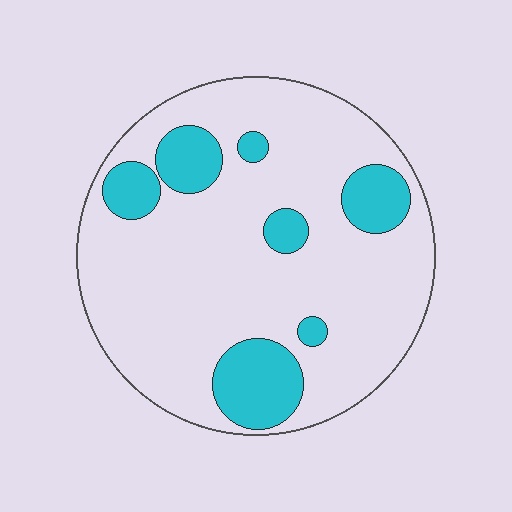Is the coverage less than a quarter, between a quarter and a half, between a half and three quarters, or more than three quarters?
Less than a quarter.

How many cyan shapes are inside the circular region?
7.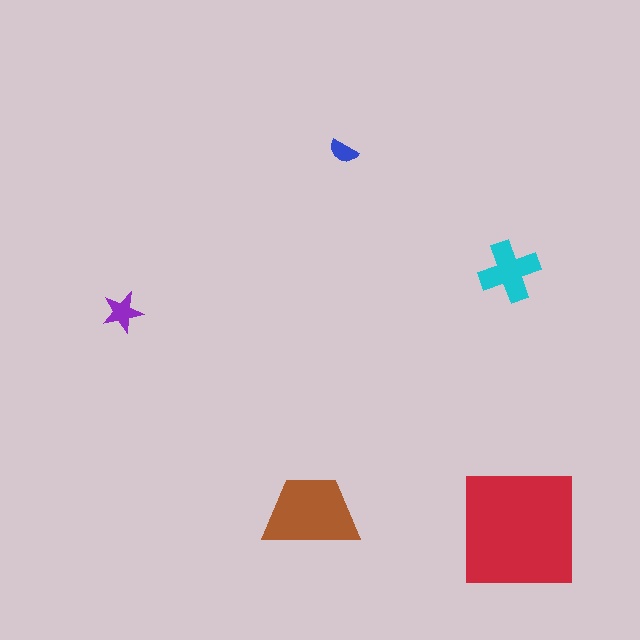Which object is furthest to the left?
The purple star is leftmost.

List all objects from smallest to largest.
The blue semicircle, the purple star, the cyan cross, the brown trapezoid, the red square.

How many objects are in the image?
There are 5 objects in the image.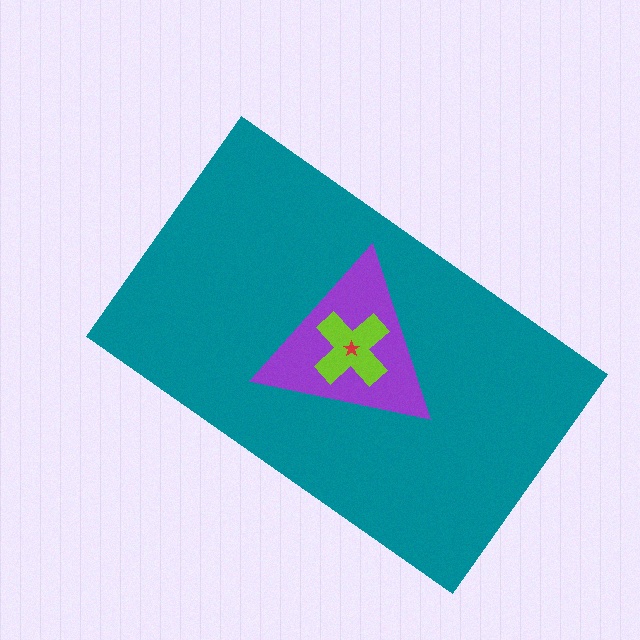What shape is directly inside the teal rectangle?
The purple triangle.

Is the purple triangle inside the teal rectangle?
Yes.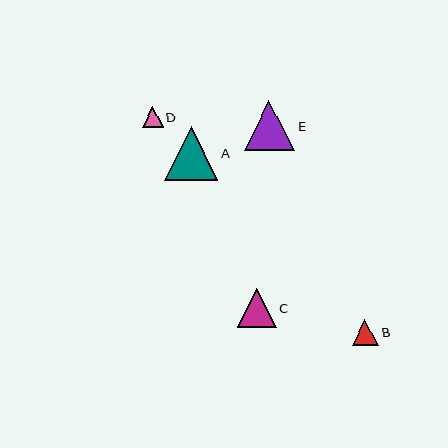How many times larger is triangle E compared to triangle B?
Triangle E is approximately 1.9 times the size of triangle B.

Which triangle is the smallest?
Triangle D is the smallest with a size of approximately 21 pixels.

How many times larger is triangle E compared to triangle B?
Triangle E is approximately 1.9 times the size of triangle B.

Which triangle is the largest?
Triangle A is the largest with a size of approximately 54 pixels.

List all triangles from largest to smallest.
From largest to smallest: A, E, C, B, D.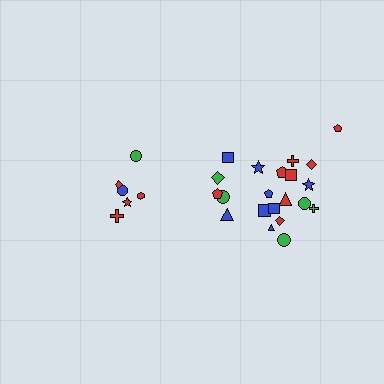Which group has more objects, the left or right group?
The right group.